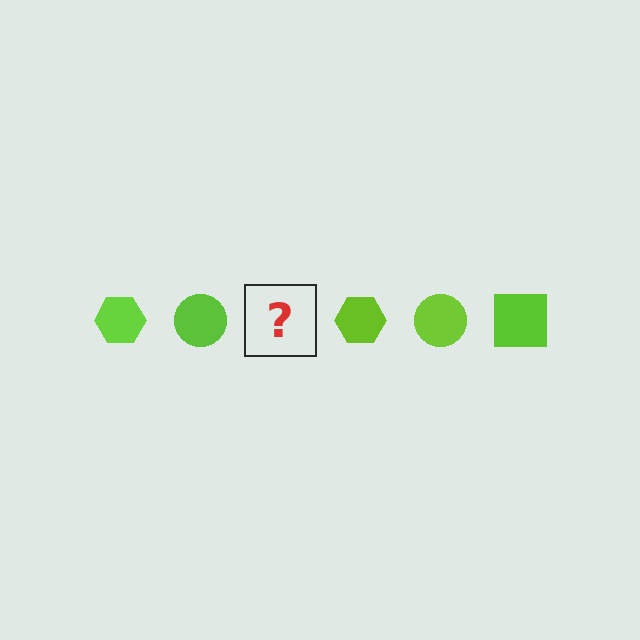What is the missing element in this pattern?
The missing element is a lime square.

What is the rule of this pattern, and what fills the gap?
The rule is that the pattern cycles through hexagon, circle, square shapes in lime. The gap should be filled with a lime square.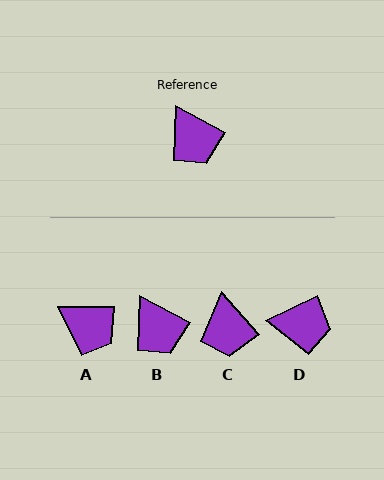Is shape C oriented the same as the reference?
No, it is off by about 21 degrees.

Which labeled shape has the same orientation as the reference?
B.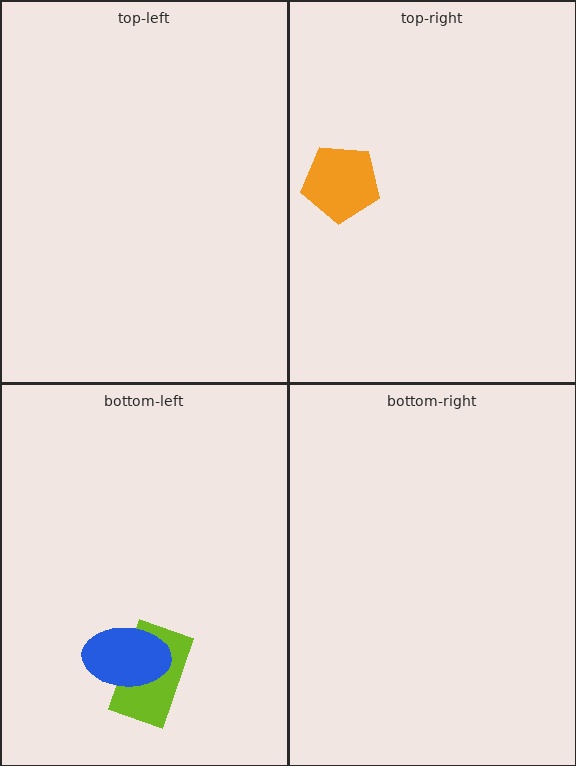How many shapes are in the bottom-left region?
2.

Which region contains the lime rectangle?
The bottom-left region.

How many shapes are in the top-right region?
1.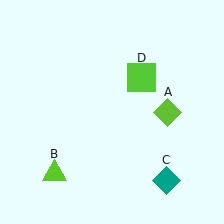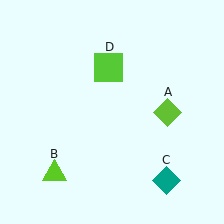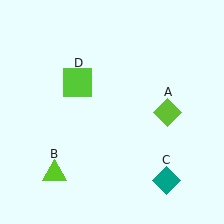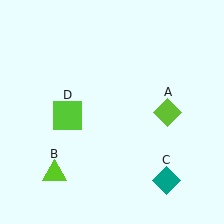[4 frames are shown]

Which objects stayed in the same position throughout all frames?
Lime diamond (object A) and lime triangle (object B) and teal diamond (object C) remained stationary.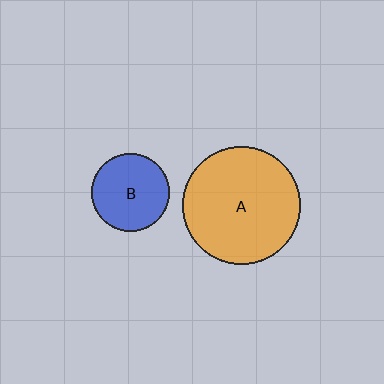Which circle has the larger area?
Circle A (orange).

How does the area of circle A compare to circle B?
Approximately 2.3 times.